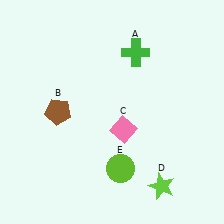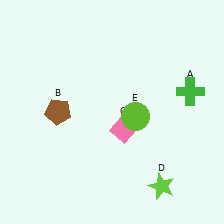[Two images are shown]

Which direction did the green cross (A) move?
The green cross (A) moved right.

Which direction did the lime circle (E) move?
The lime circle (E) moved up.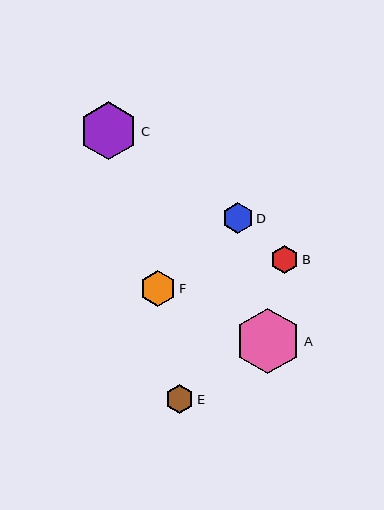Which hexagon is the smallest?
Hexagon B is the smallest with a size of approximately 28 pixels.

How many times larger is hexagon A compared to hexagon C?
Hexagon A is approximately 1.1 times the size of hexagon C.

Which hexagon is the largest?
Hexagon A is the largest with a size of approximately 65 pixels.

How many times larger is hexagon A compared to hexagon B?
Hexagon A is approximately 2.3 times the size of hexagon B.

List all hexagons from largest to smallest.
From largest to smallest: A, C, F, D, E, B.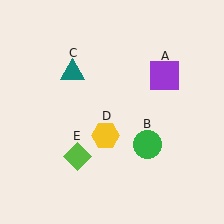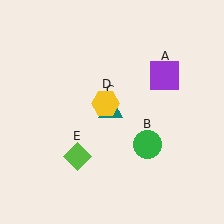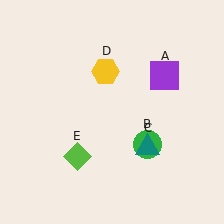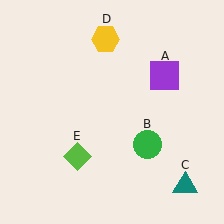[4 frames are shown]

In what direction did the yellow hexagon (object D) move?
The yellow hexagon (object D) moved up.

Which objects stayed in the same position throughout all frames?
Purple square (object A) and green circle (object B) and lime diamond (object E) remained stationary.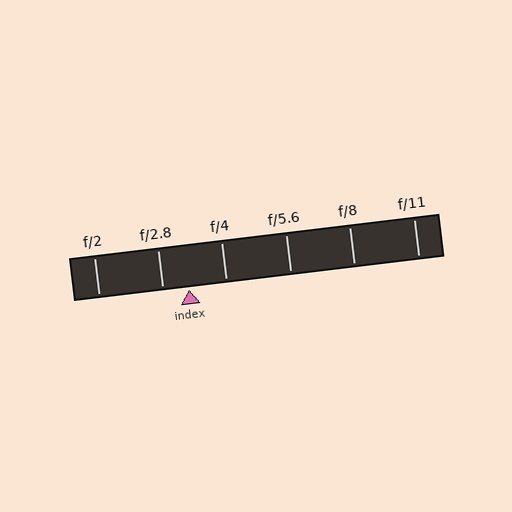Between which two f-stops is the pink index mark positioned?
The index mark is between f/2.8 and f/4.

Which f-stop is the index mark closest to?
The index mark is closest to f/2.8.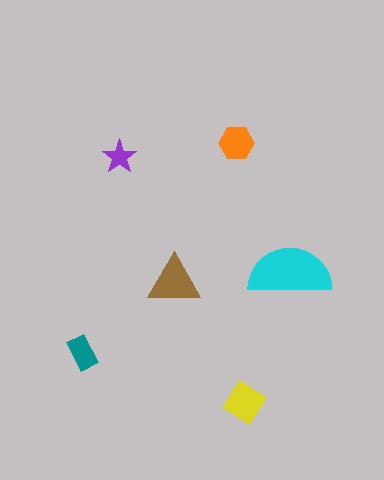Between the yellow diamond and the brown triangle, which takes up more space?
The brown triangle.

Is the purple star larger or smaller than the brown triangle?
Smaller.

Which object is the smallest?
The purple star.